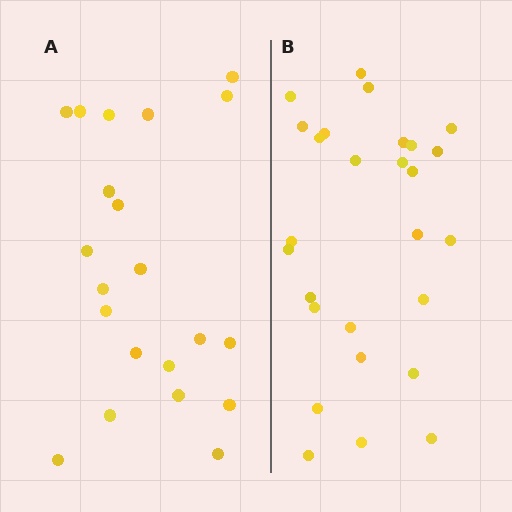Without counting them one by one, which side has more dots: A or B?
Region B (the right region) has more dots.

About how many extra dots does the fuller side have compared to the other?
Region B has about 6 more dots than region A.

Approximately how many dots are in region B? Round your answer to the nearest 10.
About 30 dots. (The exact count is 27, which rounds to 30.)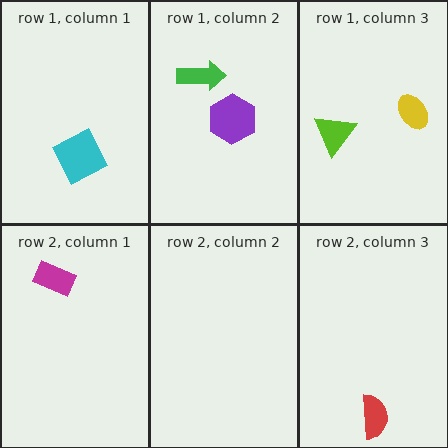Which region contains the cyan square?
The row 1, column 1 region.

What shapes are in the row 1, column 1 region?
The cyan square.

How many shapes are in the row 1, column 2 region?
2.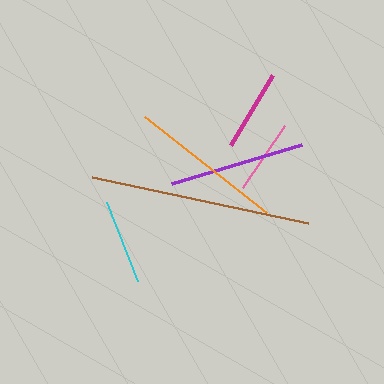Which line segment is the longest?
The brown line is the longest at approximately 221 pixels.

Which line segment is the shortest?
The pink line is the shortest at approximately 75 pixels.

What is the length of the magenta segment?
The magenta segment is approximately 81 pixels long.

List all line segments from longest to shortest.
From longest to shortest: brown, orange, purple, cyan, magenta, pink.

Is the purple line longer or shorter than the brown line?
The brown line is longer than the purple line.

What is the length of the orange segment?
The orange segment is approximately 156 pixels long.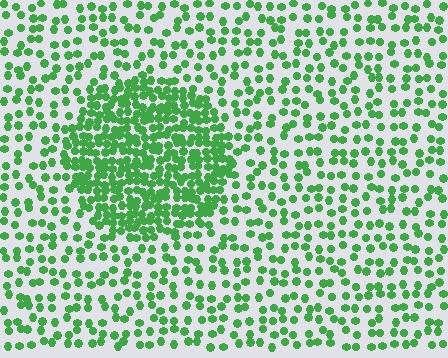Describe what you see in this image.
The image contains small green elements arranged at two different densities. A circle-shaped region is visible where the elements are more densely packed than the surrounding area.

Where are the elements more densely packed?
The elements are more densely packed inside the circle boundary.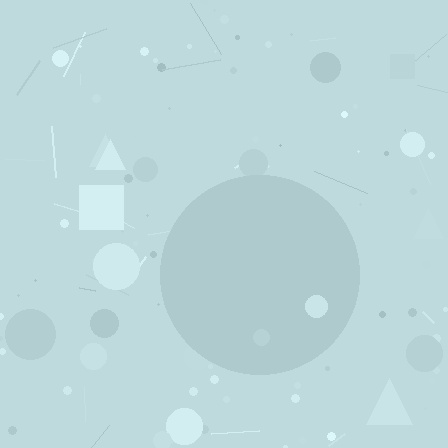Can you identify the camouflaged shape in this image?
The camouflaged shape is a circle.